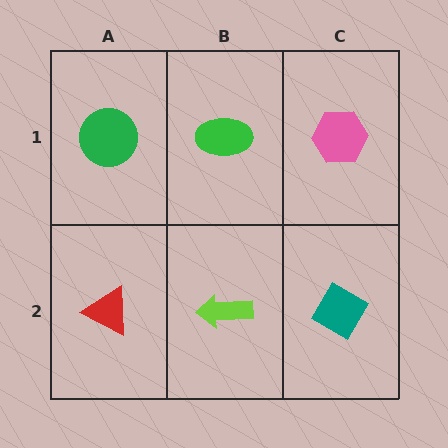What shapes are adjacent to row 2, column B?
A green ellipse (row 1, column B), a red triangle (row 2, column A), a teal diamond (row 2, column C).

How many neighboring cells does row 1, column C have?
2.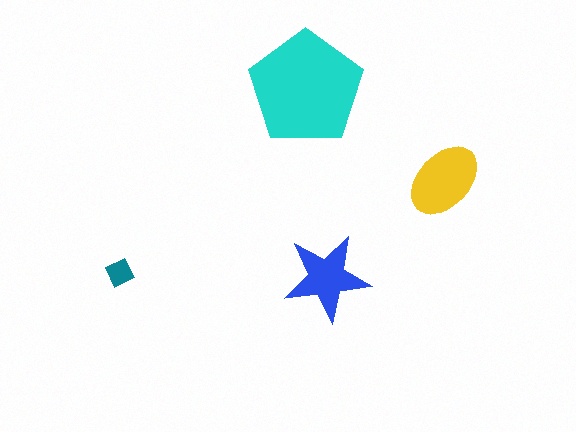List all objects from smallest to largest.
The teal diamond, the blue star, the yellow ellipse, the cyan pentagon.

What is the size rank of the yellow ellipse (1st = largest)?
2nd.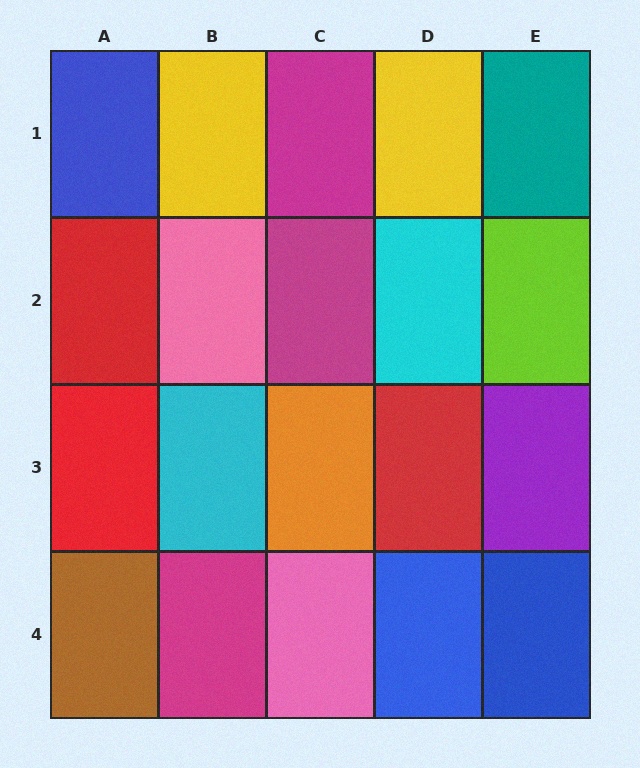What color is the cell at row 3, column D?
Red.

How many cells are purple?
1 cell is purple.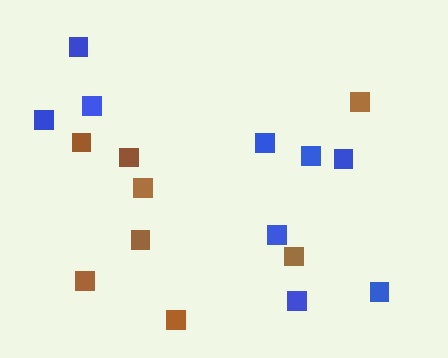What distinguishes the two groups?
There are 2 groups: one group of brown squares (8) and one group of blue squares (9).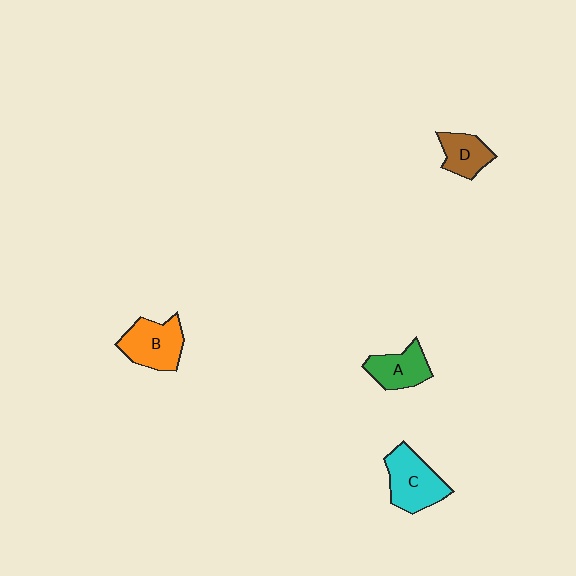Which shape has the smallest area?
Shape D (brown).